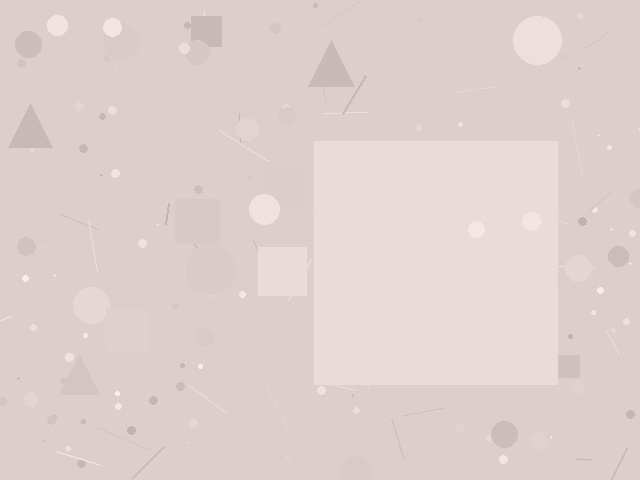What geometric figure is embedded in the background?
A square is embedded in the background.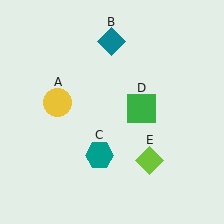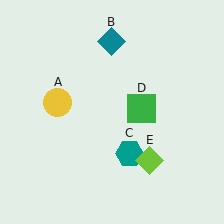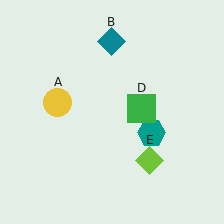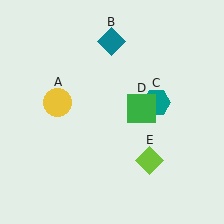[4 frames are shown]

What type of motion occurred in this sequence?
The teal hexagon (object C) rotated counterclockwise around the center of the scene.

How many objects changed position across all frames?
1 object changed position: teal hexagon (object C).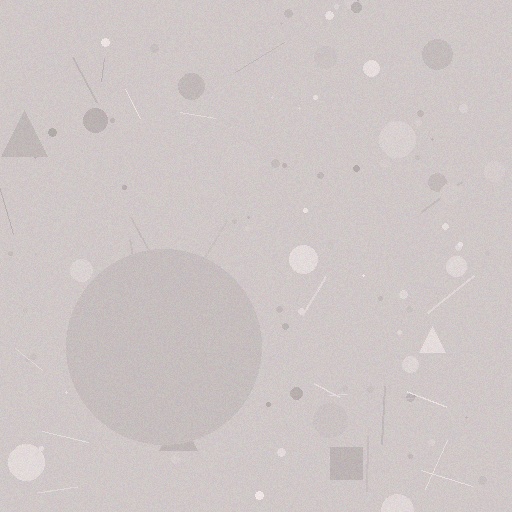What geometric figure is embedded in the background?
A circle is embedded in the background.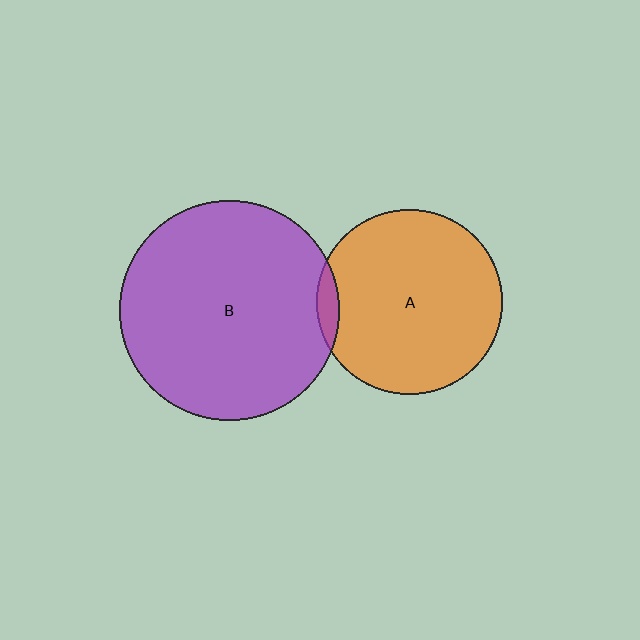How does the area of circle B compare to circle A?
Approximately 1.4 times.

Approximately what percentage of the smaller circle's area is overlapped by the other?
Approximately 5%.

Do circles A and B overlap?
Yes.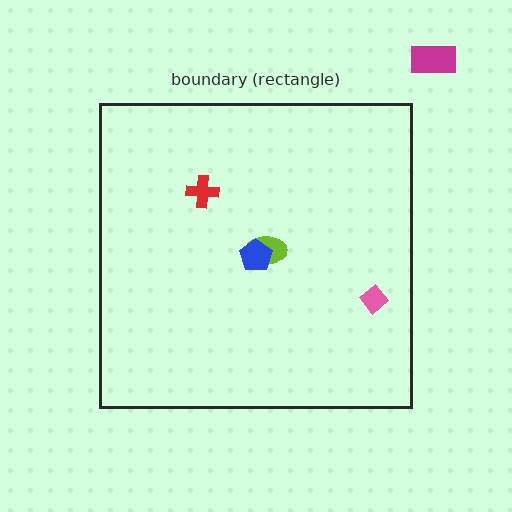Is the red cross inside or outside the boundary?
Inside.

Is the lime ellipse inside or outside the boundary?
Inside.